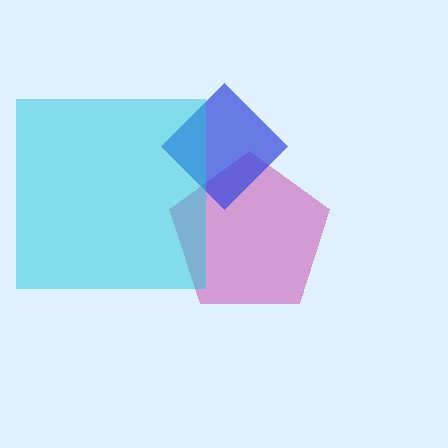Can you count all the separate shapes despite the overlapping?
Yes, there are 3 separate shapes.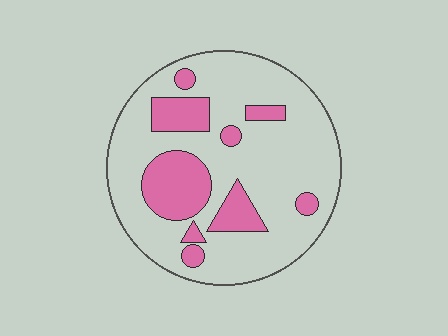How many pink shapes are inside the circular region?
9.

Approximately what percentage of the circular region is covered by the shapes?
Approximately 25%.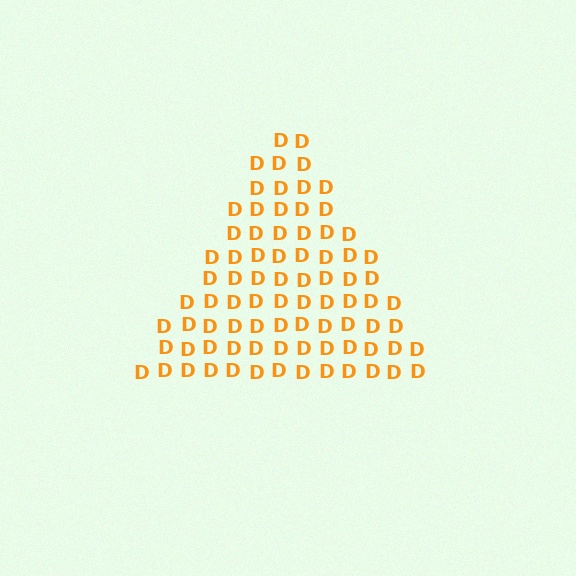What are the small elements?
The small elements are letter D's.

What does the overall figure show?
The overall figure shows a triangle.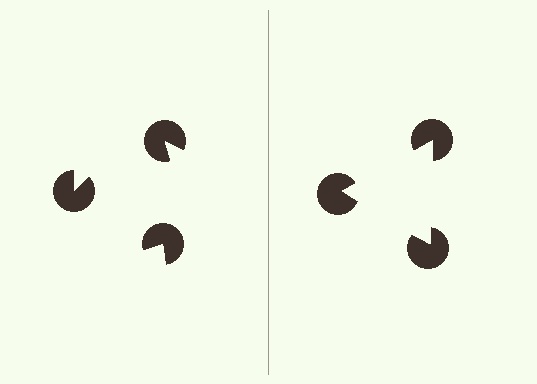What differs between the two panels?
The pac-man discs are positioned identically on both sides; only the wedge orientations differ. On the right they align to a triangle; on the left they are misaligned.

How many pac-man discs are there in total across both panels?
6 — 3 on each side.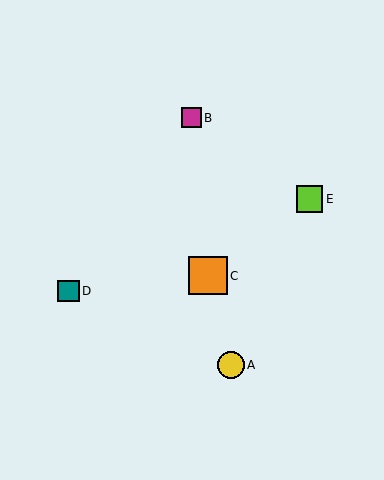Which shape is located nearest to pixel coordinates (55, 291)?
The teal square (labeled D) at (68, 291) is nearest to that location.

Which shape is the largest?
The orange square (labeled C) is the largest.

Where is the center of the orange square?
The center of the orange square is at (208, 276).